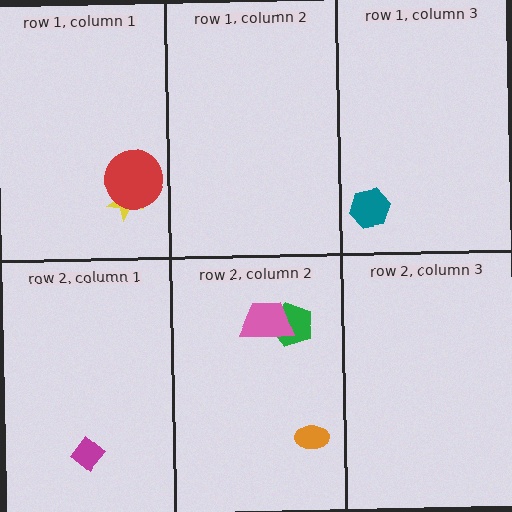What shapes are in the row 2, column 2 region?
The green pentagon, the orange ellipse, the pink trapezoid.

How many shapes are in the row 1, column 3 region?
1.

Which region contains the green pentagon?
The row 2, column 2 region.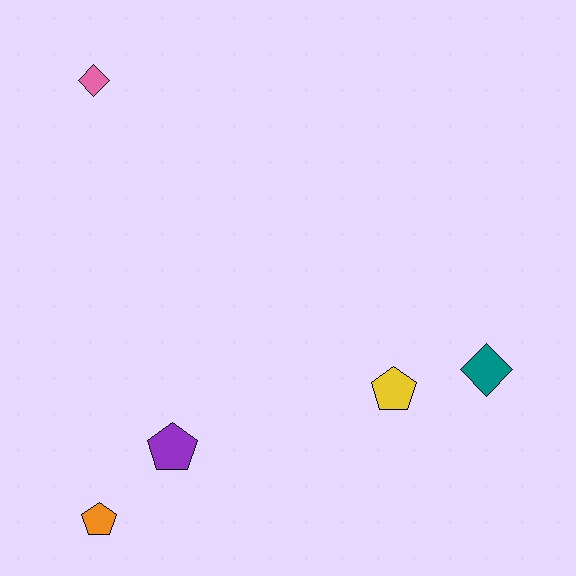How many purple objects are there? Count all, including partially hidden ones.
There is 1 purple object.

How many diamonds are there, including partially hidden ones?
There are 2 diamonds.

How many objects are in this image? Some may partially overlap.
There are 5 objects.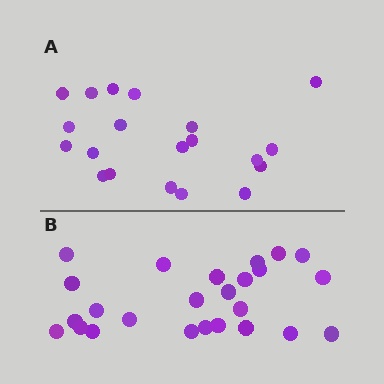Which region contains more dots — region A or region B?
Region B (the bottom region) has more dots.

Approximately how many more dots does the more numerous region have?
Region B has about 5 more dots than region A.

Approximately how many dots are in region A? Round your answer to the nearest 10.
About 20 dots.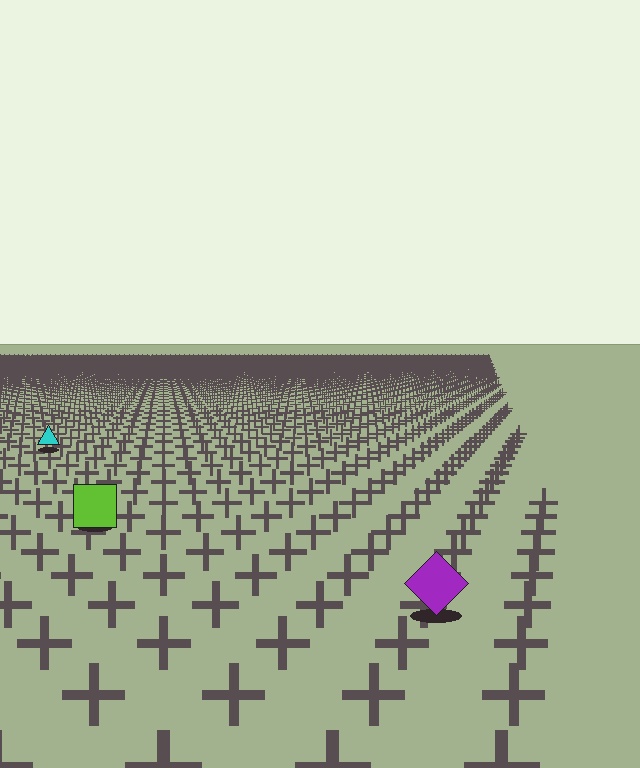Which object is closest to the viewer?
The purple diamond is closest. The texture marks near it are larger and more spread out.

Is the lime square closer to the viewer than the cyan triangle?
Yes. The lime square is closer — you can tell from the texture gradient: the ground texture is coarser near it.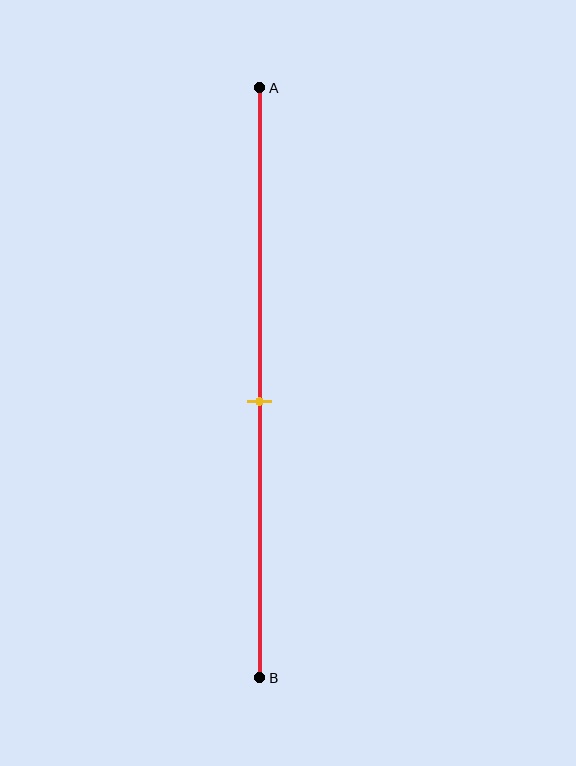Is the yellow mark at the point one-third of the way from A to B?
No, the mark is at about 55% from A, not at the 33% one-third point.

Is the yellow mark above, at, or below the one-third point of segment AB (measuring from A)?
The yellow mark is below the one-third point of segment AB.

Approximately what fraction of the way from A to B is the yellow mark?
The yellow mark is approximately 55% of the way from A to B.